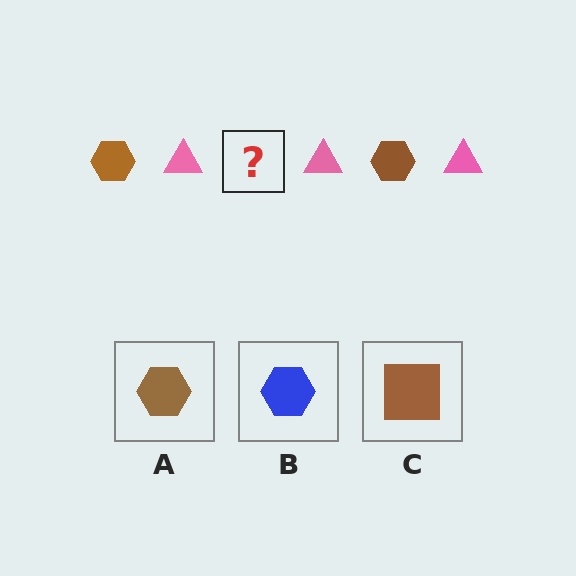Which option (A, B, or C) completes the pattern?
A.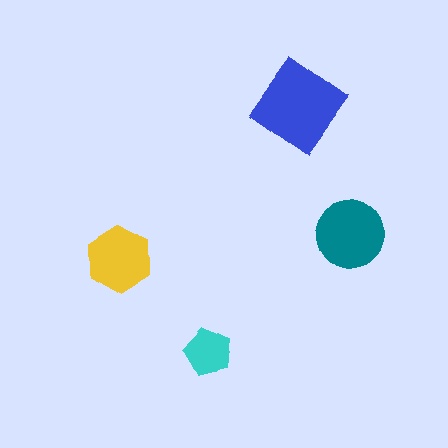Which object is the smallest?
The cyan pentagon.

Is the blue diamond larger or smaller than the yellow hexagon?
Larger.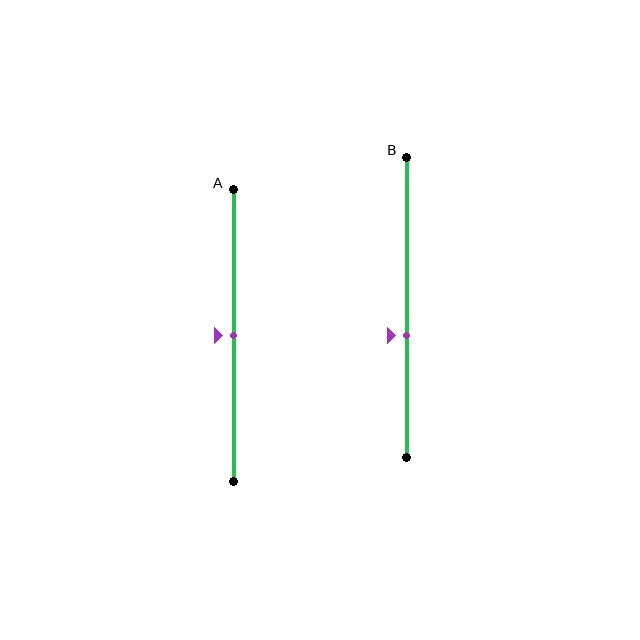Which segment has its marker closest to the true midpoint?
Segment A has its marker closest to the true midpoint.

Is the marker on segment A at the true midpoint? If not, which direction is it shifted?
Yes, the marker on segment A is at the true midpoint.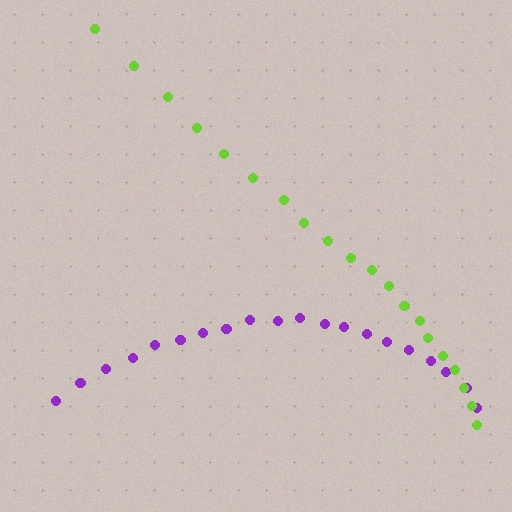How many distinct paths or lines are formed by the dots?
There are 2 distinct paths.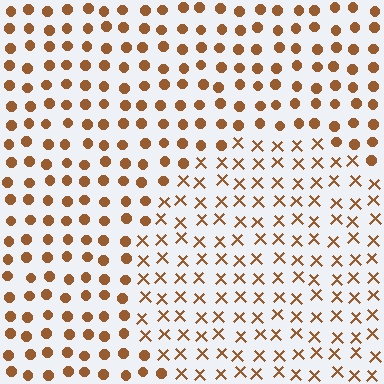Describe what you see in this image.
The image is filled with small brown elements arranged in a uniform grid. A circle-shaped region contains X marks, while the surrounding area contains circles. The boundary is defined purely by the change in element shape.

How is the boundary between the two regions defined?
The boundary is defined by a change in element shape: X marks inside vs. circles outside. All elements share the same color and spacing.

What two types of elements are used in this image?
The image uses X marks inside the circle region and circles outside it.